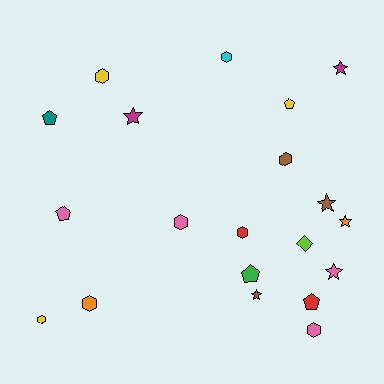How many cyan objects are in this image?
There is 1 cyan object.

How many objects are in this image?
There are 20 objects.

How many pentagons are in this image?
There are 5 pentagons.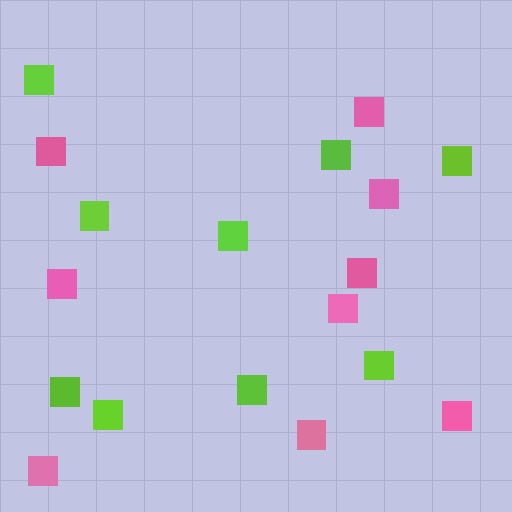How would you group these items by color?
There are 2 groups: one group of lime squares (9) and one group of pink squares (9).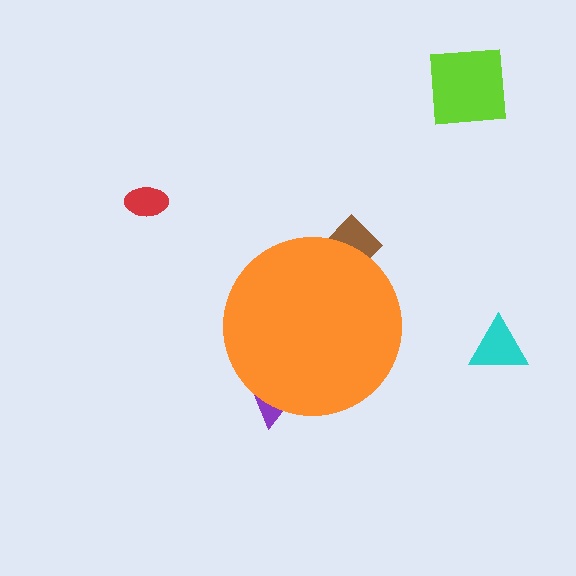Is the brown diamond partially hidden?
Yes, the brown diamond is partially hidden behind the orange circle.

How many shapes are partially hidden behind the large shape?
2 shapes are partially hidden.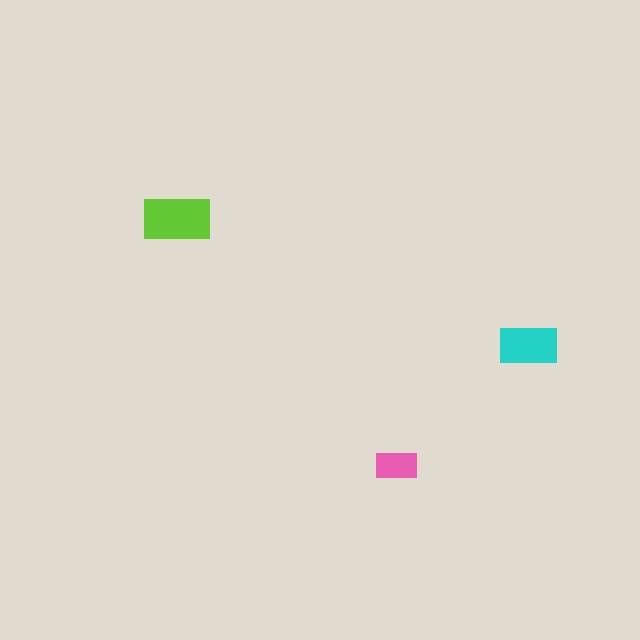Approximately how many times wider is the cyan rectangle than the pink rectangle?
About 1.5 times wider.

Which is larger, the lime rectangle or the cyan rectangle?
The lime one.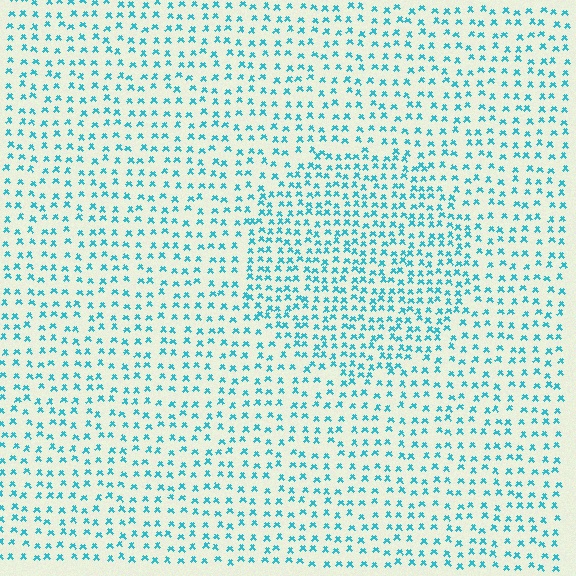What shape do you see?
I see a circle.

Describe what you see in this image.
The image contains small cyan elements arranged at two different densities. A circle-shaped region is visible where the elements are more densely packed than the surrounding area.